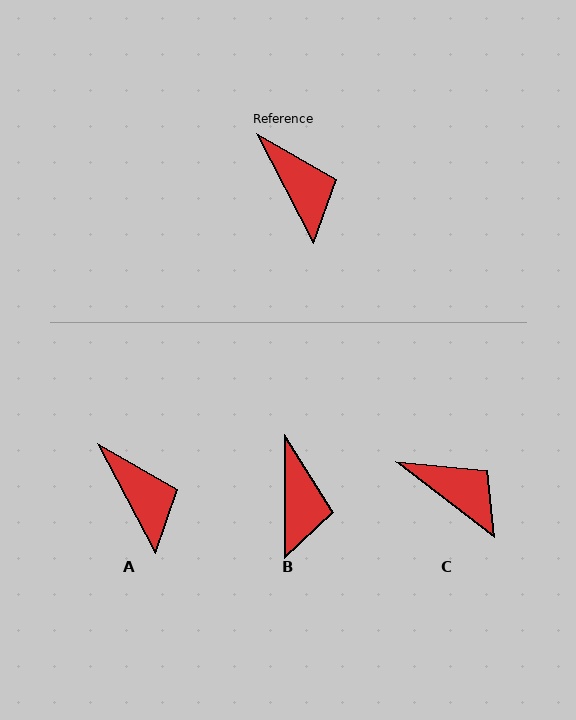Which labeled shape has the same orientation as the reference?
A.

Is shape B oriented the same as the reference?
No, it is off by about 28 degrees.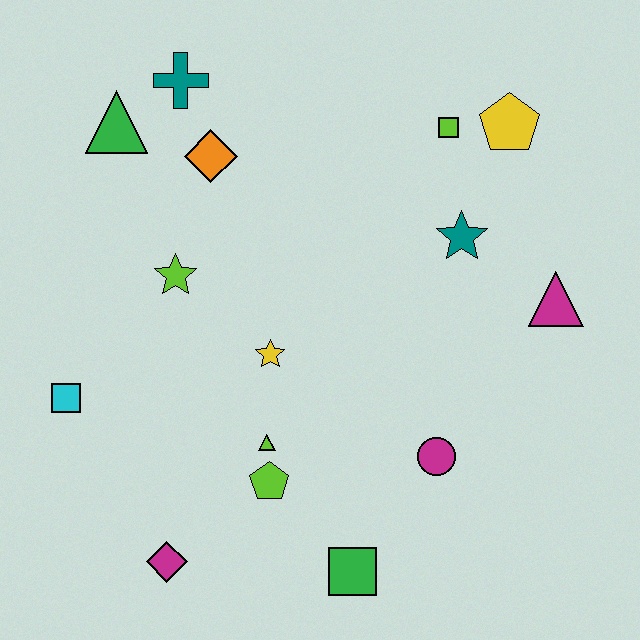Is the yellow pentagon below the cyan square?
No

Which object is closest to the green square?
The lime pentagon is closest to the green square.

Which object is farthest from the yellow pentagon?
The magenta diamond is farthest from the yellow pentagon.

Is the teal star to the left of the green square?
No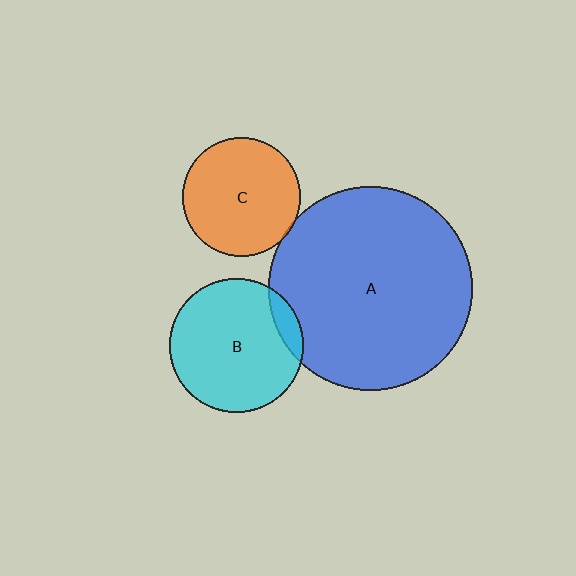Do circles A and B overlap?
Yes.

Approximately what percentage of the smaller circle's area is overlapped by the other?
Approximately 10%.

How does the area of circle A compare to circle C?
Approximately 2.9 times.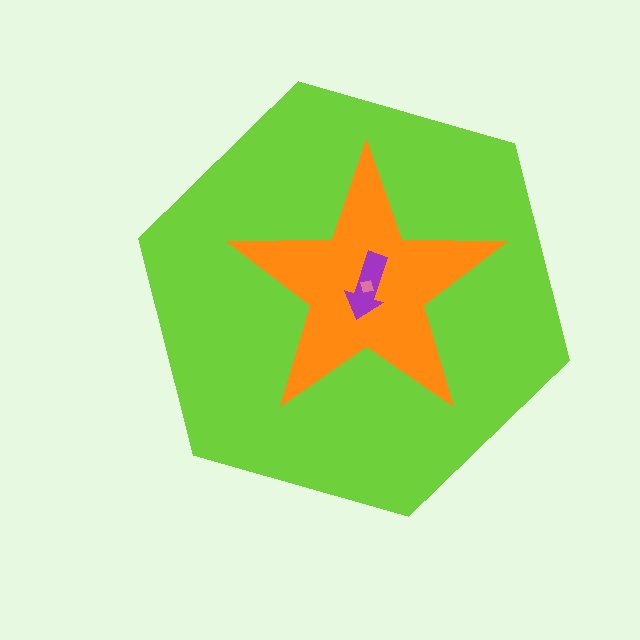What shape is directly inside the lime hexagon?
The orange star.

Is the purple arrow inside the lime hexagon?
Yes.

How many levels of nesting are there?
4.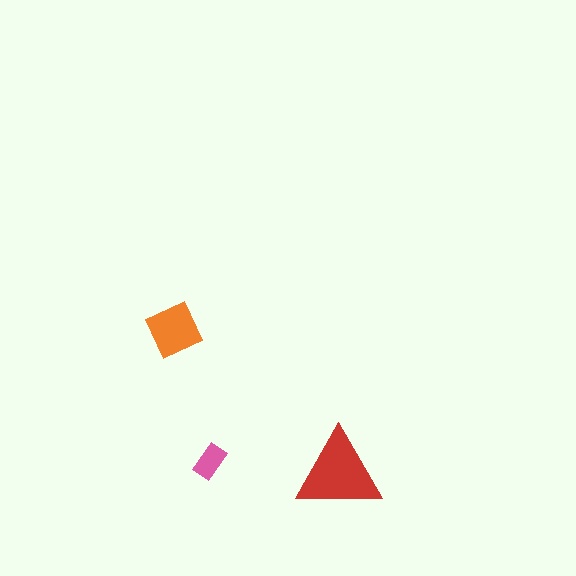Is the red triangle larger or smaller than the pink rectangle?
Larger.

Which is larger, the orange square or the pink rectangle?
The orange square.